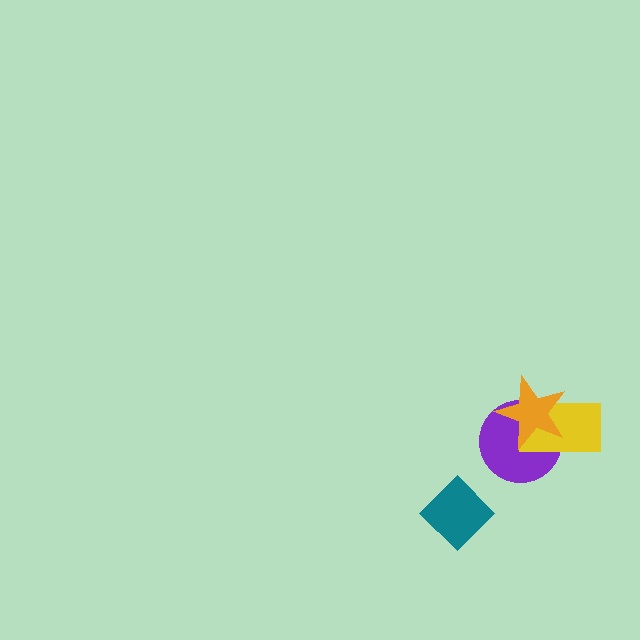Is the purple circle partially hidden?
Yes, it is partially covered by another shape.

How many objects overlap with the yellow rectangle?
2 objects overlap with the yellow rectangle.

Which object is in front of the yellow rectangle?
The orange star is in front of the yellow rectangle.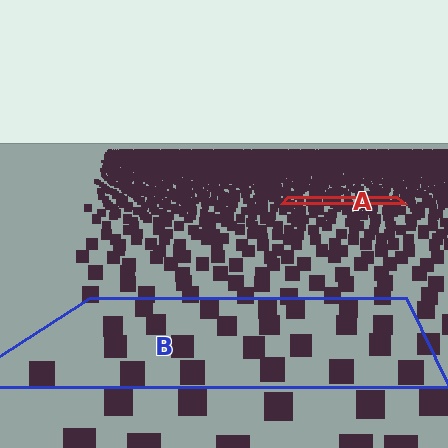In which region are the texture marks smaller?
The texture marks are smaller in region A, because it is farther away.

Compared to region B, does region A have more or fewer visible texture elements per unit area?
Region A has more texture elements per unit area — they are packed more densely because it is farther away.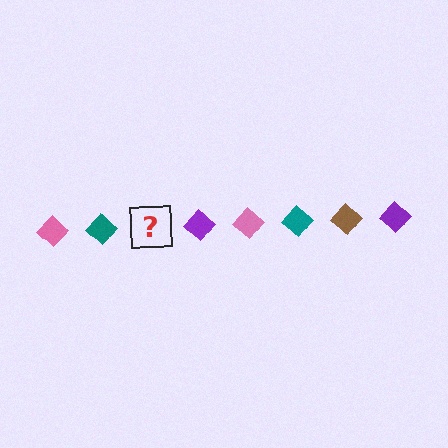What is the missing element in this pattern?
The missing element is a brown diamond.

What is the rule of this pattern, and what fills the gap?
The rule is that the pattern cycles through pink, teal, brown, purple diamonds. The gap should be filled with a brown diamond.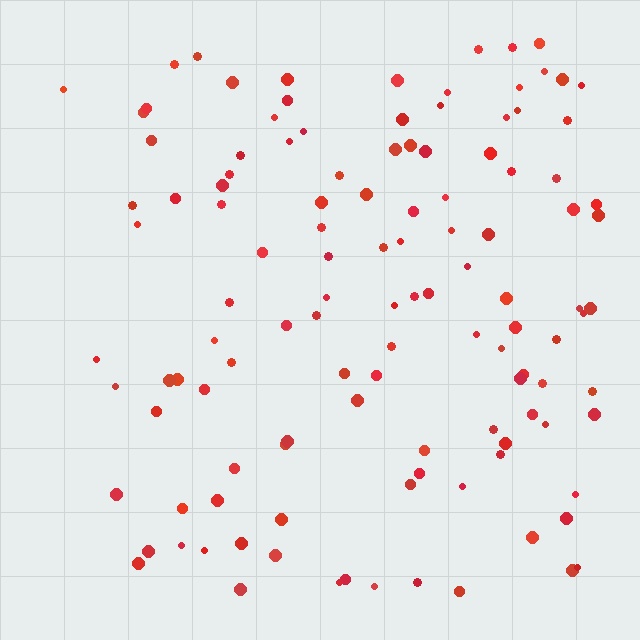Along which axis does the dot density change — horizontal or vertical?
Horizontal.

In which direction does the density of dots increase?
From left to right, with the right side densest.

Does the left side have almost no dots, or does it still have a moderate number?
Still a moderate number, just noticeably fewer than the right.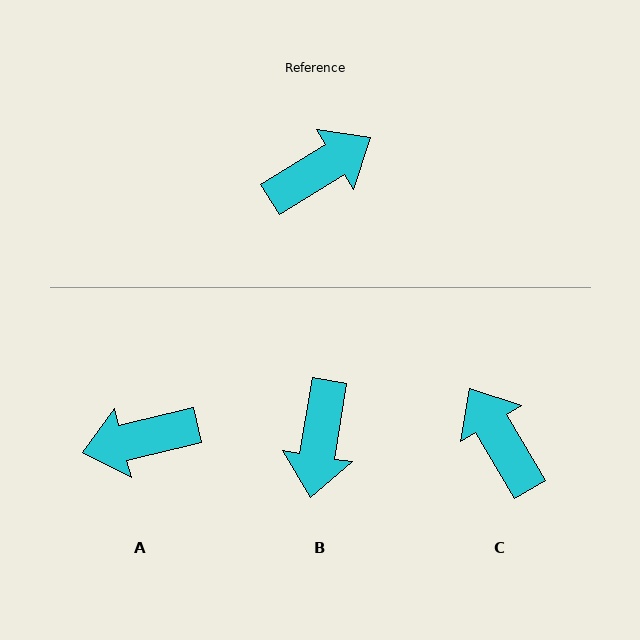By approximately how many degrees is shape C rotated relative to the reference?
Approximately 89 degrees counter-clockwise.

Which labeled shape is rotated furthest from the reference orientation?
A, about 162 degrees away.